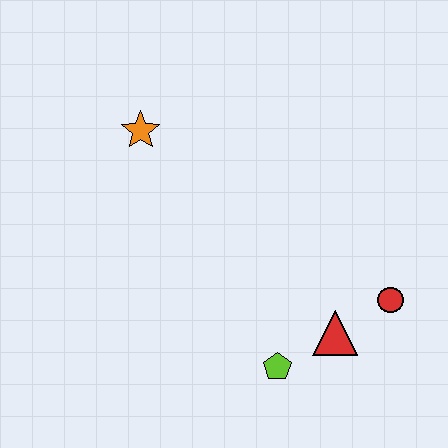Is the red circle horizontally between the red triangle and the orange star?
No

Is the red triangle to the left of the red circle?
Yes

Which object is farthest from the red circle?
The orange star is farthest from the red circle.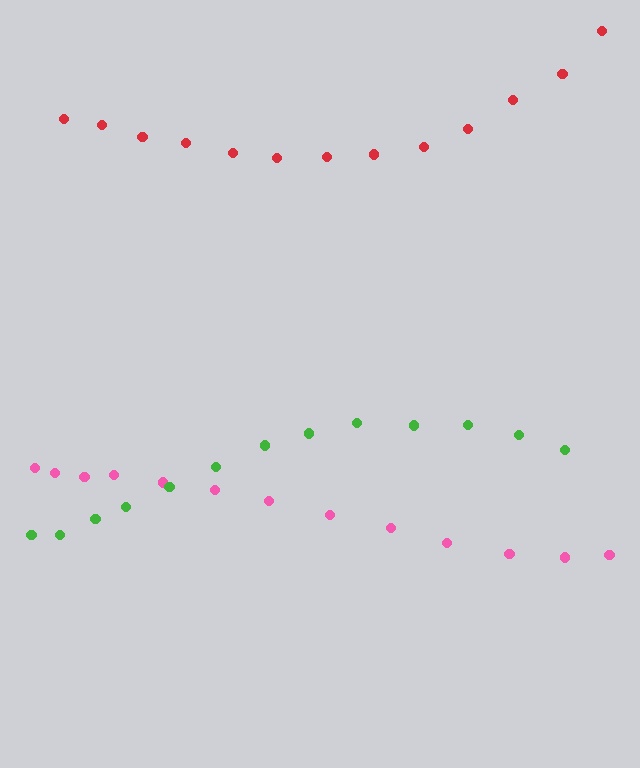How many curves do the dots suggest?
There are 3 distinct paths.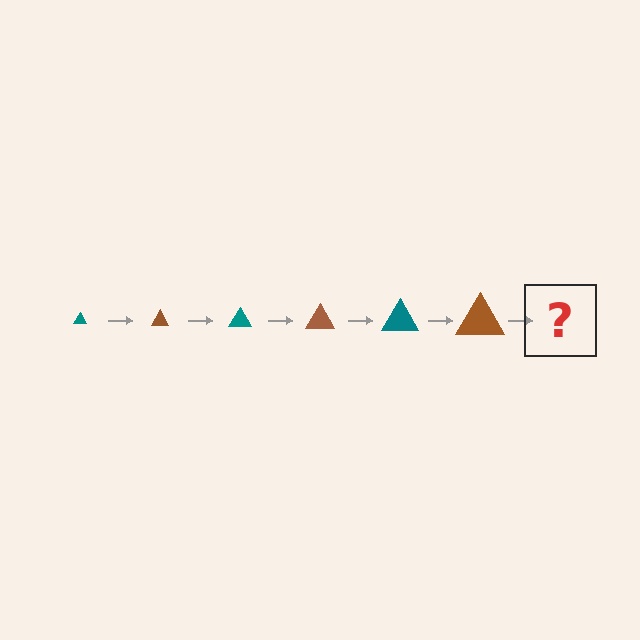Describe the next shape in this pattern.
It should be a teal triangle, larger than the previous one.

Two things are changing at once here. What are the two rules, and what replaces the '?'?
The two rules are that the triangle grows larger each step and the color cycles through teal and brown. The '?' should be a teal triangle, larger than the previous one.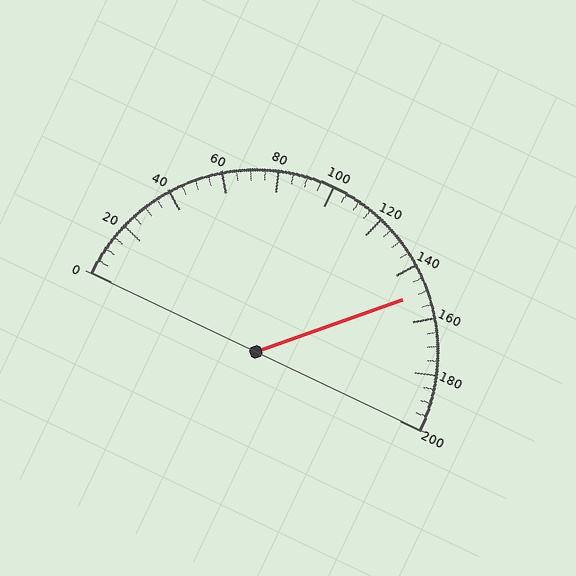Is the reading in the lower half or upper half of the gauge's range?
The reading is in the upper half of the range (0 to 200).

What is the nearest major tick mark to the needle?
The nearest major tick mark is 160.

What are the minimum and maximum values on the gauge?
The gauge ranges from 0 to 200.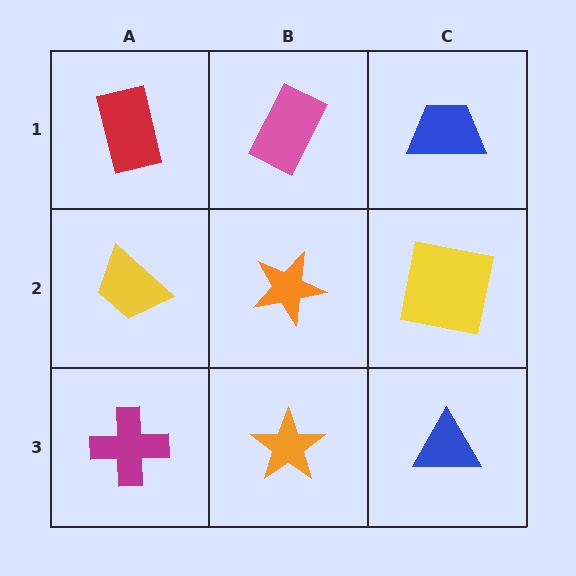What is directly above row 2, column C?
A blue trapezoid.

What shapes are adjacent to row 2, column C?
A blue trapezoid (row 1, column C), a blue triangle (row 3, column C), an orange star (row 2, column B).